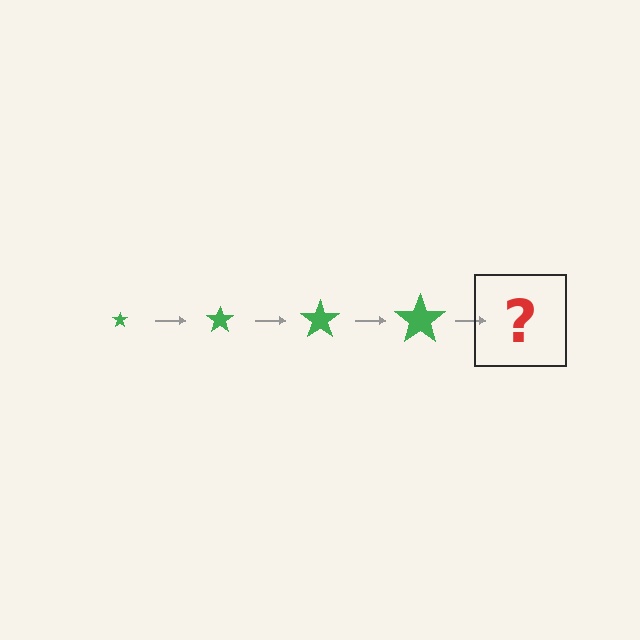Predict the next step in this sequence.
The next step is a green star, larger than the previous one.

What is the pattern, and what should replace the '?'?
The pattern is that the star gets progressively larger each step. The '?' should be a green star, larger than the previous one.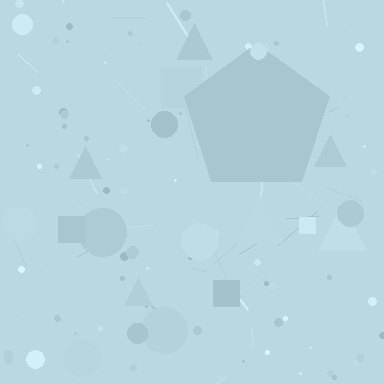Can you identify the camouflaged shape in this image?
The camouflaged shape is a pentagon.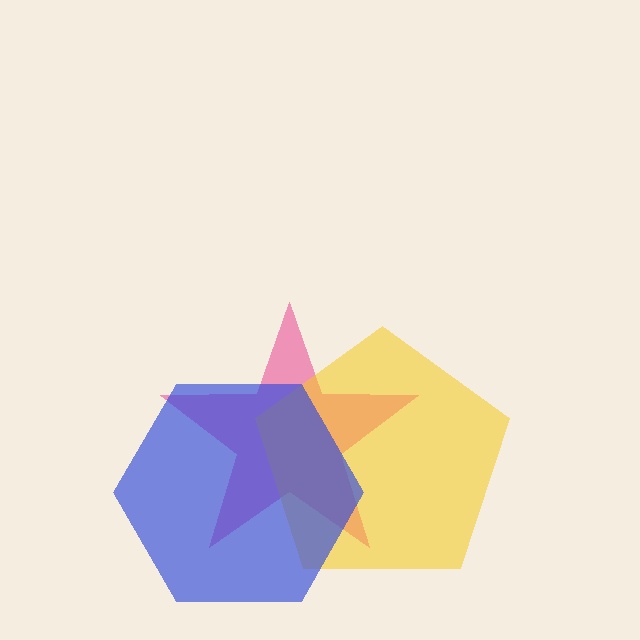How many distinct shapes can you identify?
There are 3 distinct shapes: a pink star, a yellow pentagon, a blue hexagon.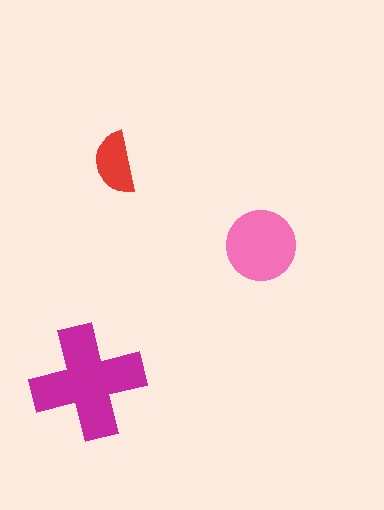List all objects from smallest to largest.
The red semicircle, the pink circle, the magenta cross.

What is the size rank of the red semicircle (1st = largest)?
3rd.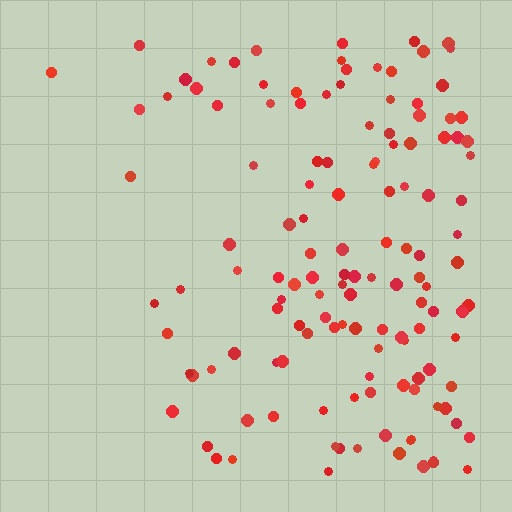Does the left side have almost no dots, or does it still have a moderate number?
Still a moderate number, just noticeably fewer than the right.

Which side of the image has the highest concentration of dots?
The right.